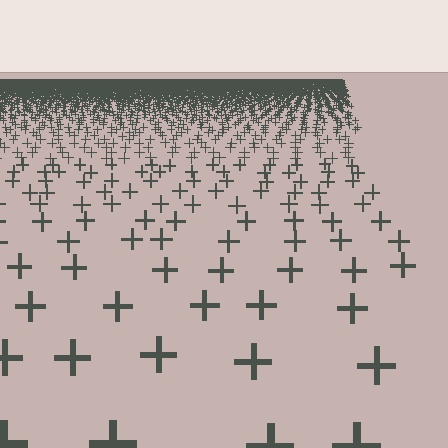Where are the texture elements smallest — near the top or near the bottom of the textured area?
Near the top.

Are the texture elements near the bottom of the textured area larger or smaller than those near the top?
Larger. Near the bottom, elements are closer to the viewer and appear at a bigger on-screen size.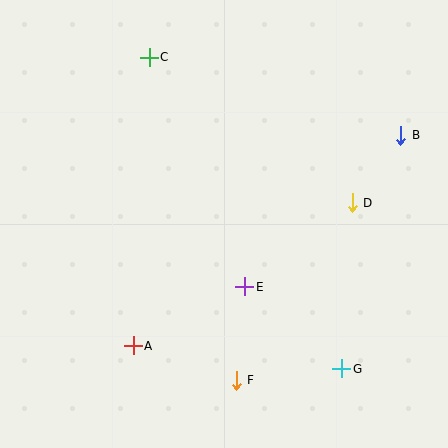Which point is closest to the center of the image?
Point E at (245, 287) is closest to the center.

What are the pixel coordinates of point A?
Point A is at (133, 346).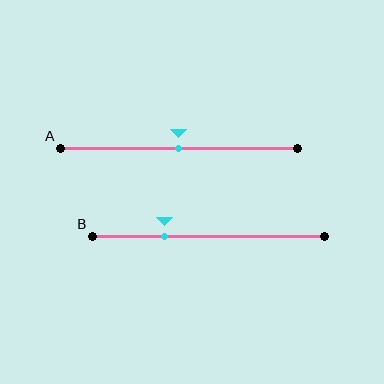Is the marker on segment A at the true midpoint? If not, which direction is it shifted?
Yes, the marker on segment A is at the true midpoint.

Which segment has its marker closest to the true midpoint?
Segment A has its marker closest to the true midpoint.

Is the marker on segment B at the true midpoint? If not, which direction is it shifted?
No, the marker on segment B is shifted to the left by about 19% of the segment length.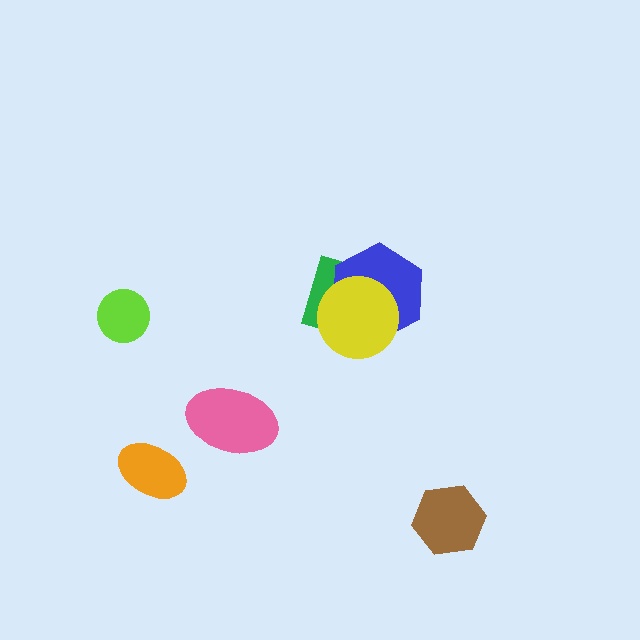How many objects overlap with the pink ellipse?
0 objects overlap with the pink ellipse.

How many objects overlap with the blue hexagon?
2 objects overlap with the blue hexagon.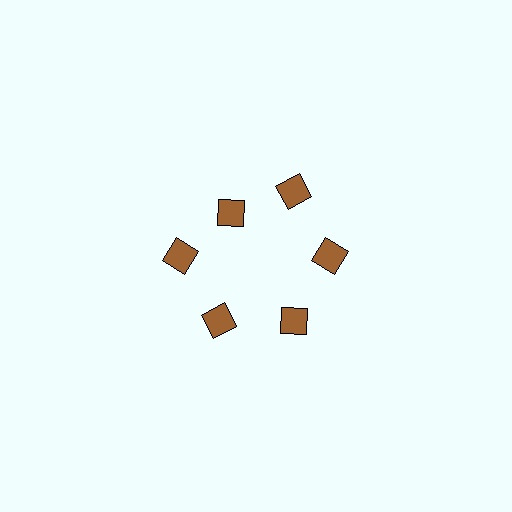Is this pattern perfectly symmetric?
No. The 6 brown diamonds are arranged in a ring, but one element near the 11 o'clock position is pulled inward toward the center, breaking the 6-fold rotational symmetry.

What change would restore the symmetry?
The symmetry would be restored by moving it outward, back onto the ring so that all 6 diamonds sit at equal angles and equal distance from the center.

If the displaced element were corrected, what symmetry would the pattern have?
It would have 6-fold rotational symmetry — the pattern would map onto itself every 60 degrees.